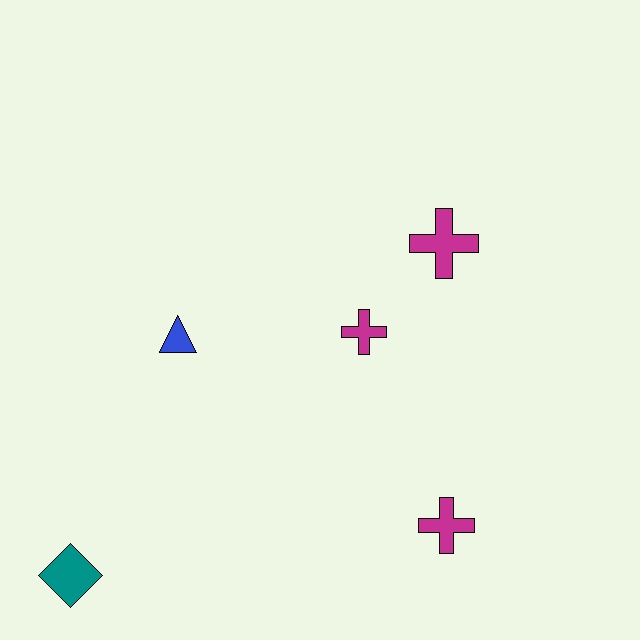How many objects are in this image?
There are 5 objects.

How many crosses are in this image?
There are 3 crosses.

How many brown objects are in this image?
There are no brown objects.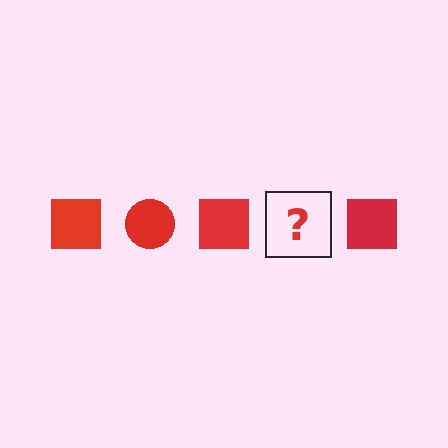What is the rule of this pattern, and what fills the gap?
The rule is that the pattern cycles through square, circle shapes in red. The gap should be filled with a red circle.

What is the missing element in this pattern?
The missing element is a red circle.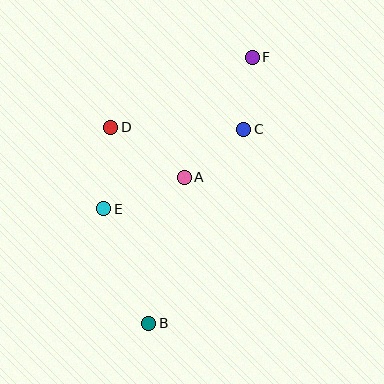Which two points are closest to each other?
Points C and F are closest to each other.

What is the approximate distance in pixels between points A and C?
The distance between A and C is approximately 77 pixels.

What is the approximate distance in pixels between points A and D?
The distance between A and D is approximately 89 pixels.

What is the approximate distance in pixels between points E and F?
The distance between E and F is approximately 212 pixels.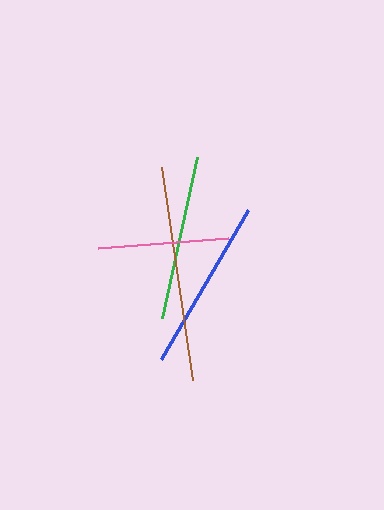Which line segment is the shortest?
The pink line is the shortest at approximately 131 pixels.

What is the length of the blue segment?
The blue segment is approximately 173 pixels long.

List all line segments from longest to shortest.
From longest to shortest: brown, blue, green, pink.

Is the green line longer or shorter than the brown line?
The brown line is longer than the green line.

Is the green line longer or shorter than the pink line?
The green line is longer than the pink line.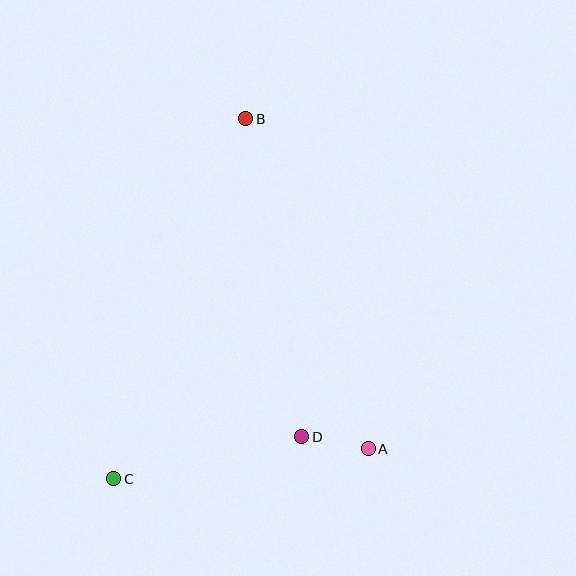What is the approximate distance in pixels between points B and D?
The distance between B and D is approximately 323 pixels.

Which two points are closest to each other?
Points A and D are closest to each other.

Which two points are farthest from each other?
Points B and C are farthest from each other.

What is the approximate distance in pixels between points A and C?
The distance between A and C is approximately 256 pixels.